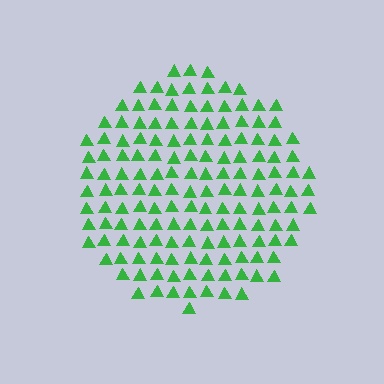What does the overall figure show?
The overall figure shows a circle.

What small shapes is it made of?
It is made of small triangles.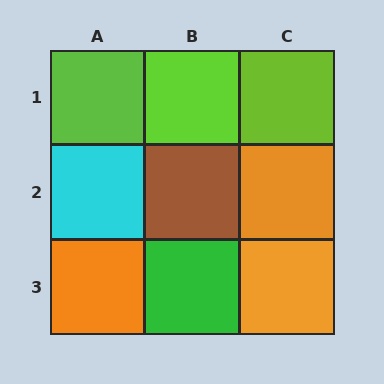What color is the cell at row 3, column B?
Green.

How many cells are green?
1 cell is green.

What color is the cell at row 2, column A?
Cyan.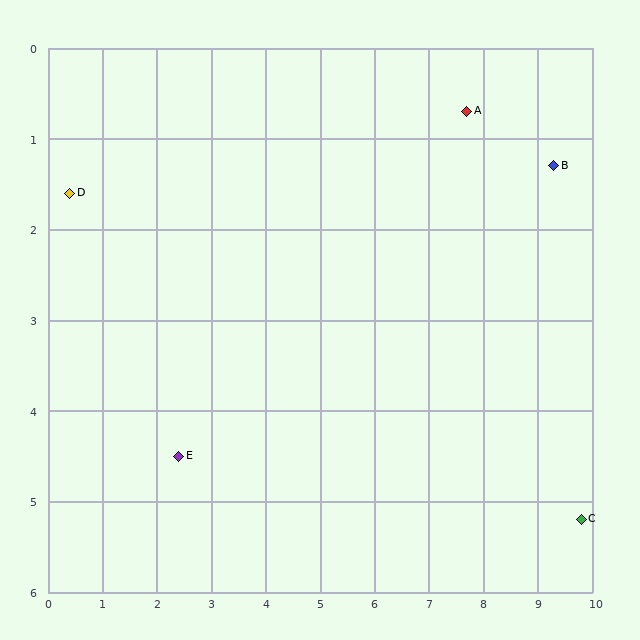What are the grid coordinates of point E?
Point E is at approximately (2.4, 4.5).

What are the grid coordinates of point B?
Point B is at approximately (9.3, 1.3).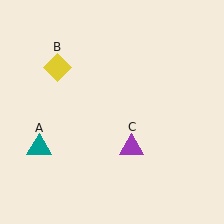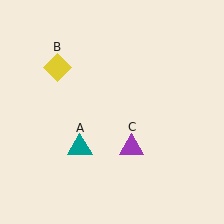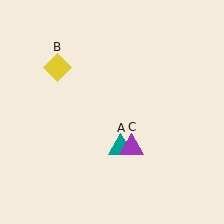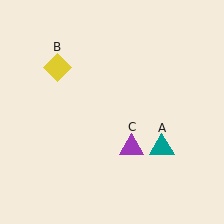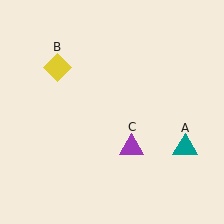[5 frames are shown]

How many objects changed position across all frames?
1 object changed position: teal triangle (object A).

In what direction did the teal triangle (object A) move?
The teal triangle (object A) moved right.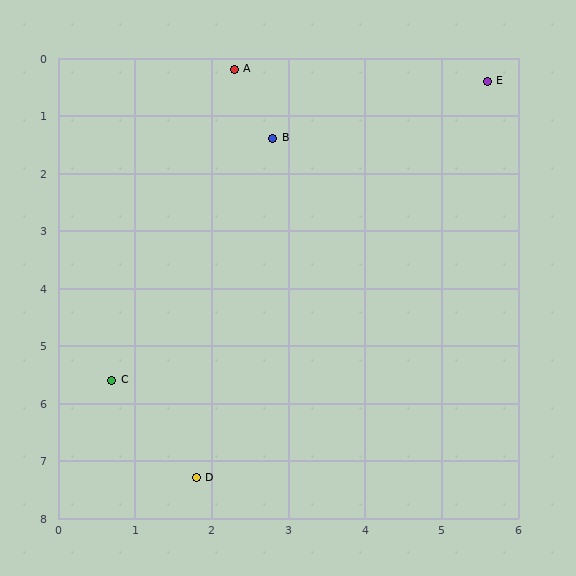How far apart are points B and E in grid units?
Points B and E are about 3.0 grid units apart.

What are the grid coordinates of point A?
Point A is at approximately (2.3, 0.2).